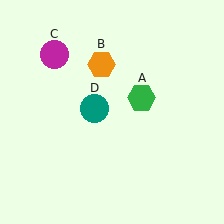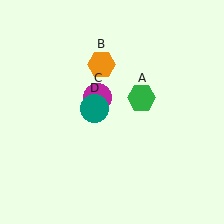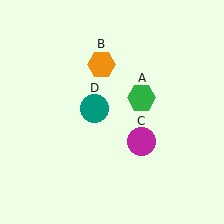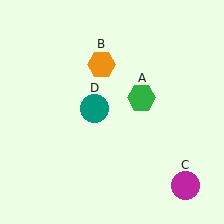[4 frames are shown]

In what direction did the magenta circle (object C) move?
The magenta circle (object C) moved down and to the right.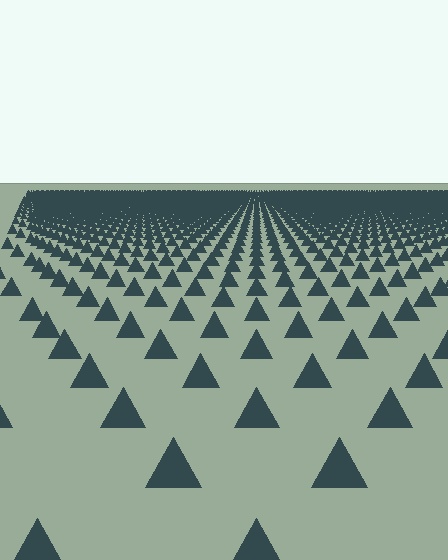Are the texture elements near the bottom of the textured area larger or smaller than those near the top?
Larger. Near the bottom, elements are closer to the viewer and appear at a bigger on-screen size.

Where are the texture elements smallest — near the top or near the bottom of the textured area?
Near the top.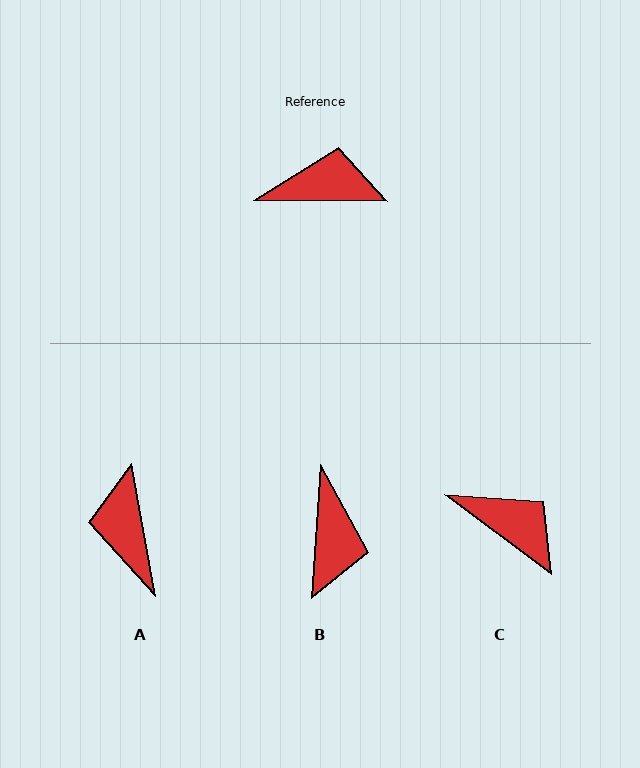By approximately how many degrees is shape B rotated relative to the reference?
Approximately 94 degrees clockwise.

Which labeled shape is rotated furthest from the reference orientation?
A, about 100 degrees away.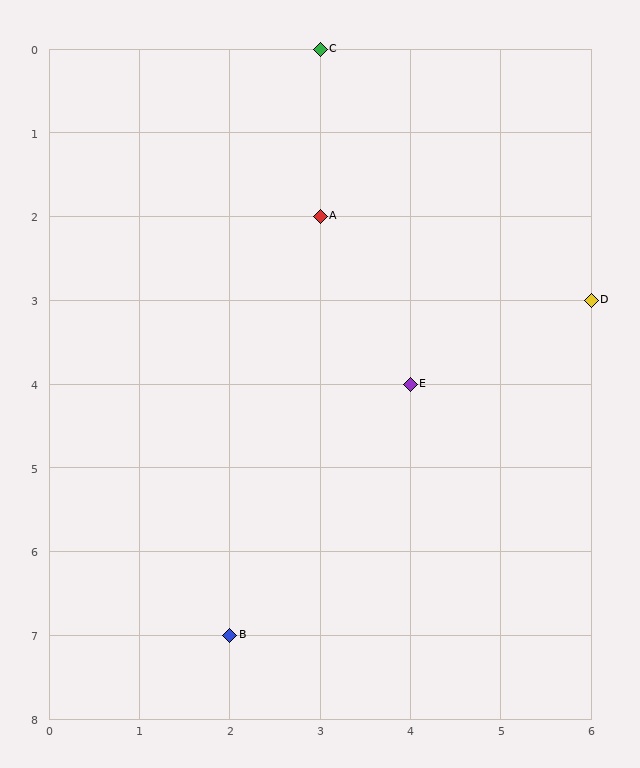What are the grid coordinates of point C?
Point C is at grid coordinates (3, 0).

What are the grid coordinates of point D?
Point D is at grid coordinates (6, 3).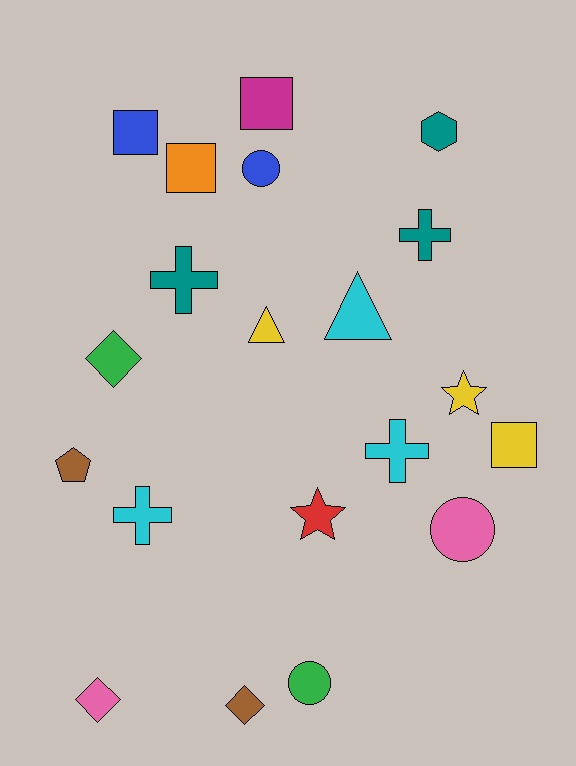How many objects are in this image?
There are 20 objects.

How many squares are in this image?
There are 4 squares.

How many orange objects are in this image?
There is 1 orange object.